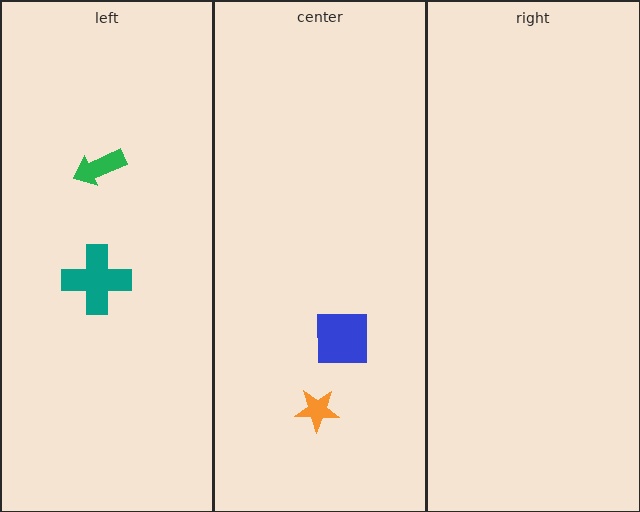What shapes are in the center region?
The blue square, the orange star.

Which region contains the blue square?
The center region.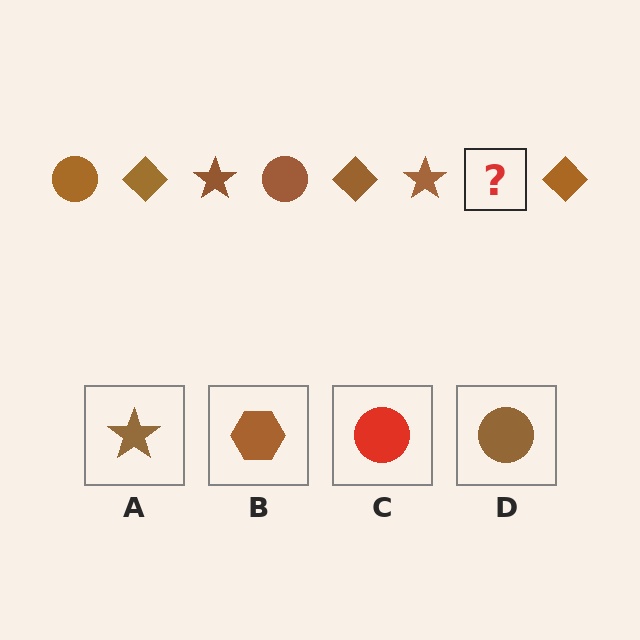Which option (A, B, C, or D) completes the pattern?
D.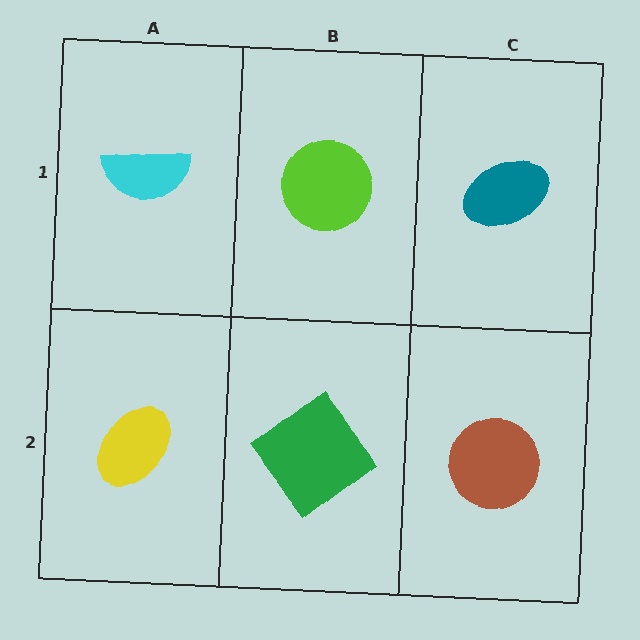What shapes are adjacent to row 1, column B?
A green diamond (row 2, column B), a cyan semicircle (row 1, column A), a teal ellipse (row 1, column C).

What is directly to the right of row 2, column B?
A brown circle.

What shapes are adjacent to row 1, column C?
A brown circle (row 2, column C), a lime circle (row 1, column B).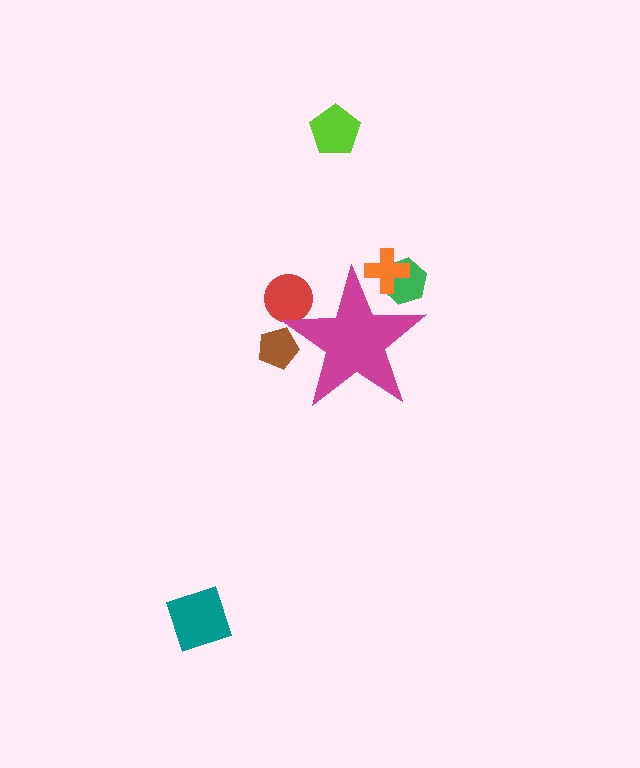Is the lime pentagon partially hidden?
No, the lime pentagon is fully visible.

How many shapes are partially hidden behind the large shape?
4 shapes are partially hidden.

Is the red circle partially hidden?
Yes, the red circle is partially hidden behind the magenta star.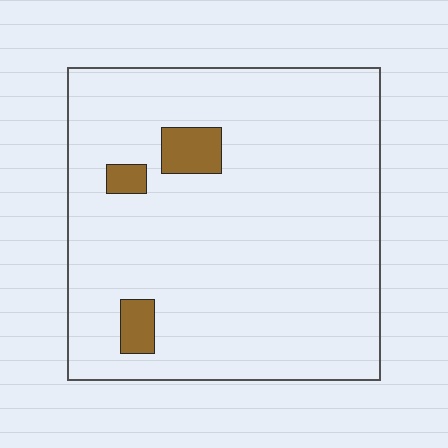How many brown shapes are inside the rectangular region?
3.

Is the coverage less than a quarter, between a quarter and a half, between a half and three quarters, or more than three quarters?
Less than a quarter.